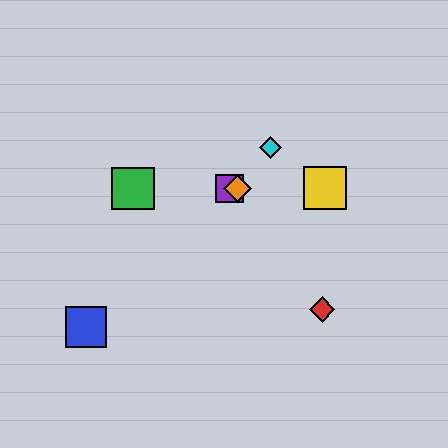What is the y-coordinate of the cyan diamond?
The cyan diamond is at y≈147.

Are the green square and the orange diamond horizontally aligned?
Yes, both are at y≈188.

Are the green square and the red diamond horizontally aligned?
No, the green square is at y≈188 and the red diamond is at y≈309.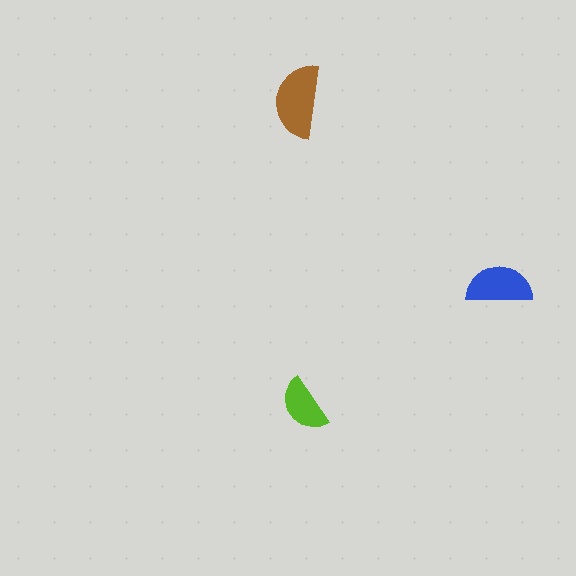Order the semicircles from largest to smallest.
the brown one, the blue one, the lime one.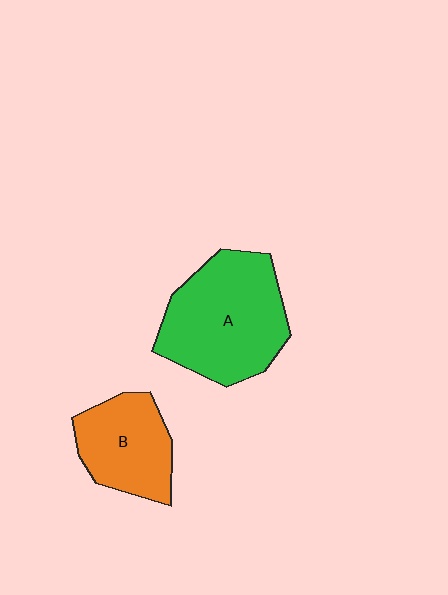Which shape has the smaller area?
Shape B (orange).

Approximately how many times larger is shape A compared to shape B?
Approximately 1.6 times.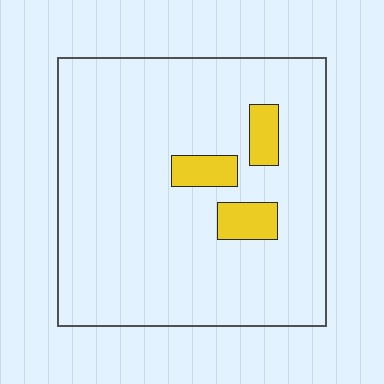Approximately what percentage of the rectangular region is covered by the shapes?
Approximately 10%.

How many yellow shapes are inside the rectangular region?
3.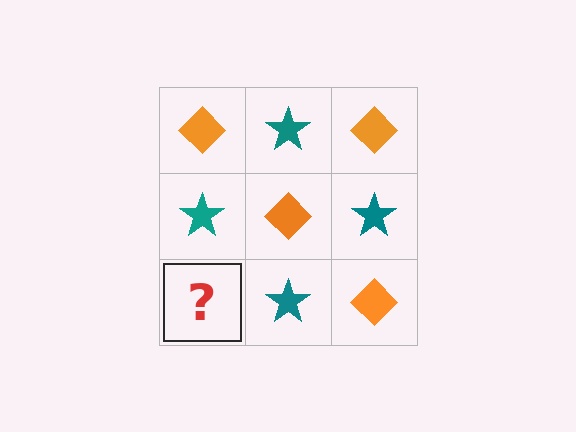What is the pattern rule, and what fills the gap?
The rule is that it alternates orange diamond and teal star in a checkerboard pattern. The gap should be filled with an orange diamond.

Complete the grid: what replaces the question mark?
The question mark should be replaced with an orange diamond.